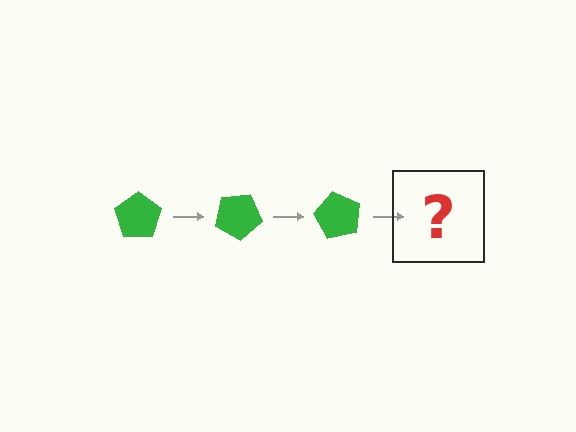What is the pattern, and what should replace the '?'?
The pattern is that the pentagon rotates 30 degrees each step. The '?' should be a green pentagon rotated 90 degrees.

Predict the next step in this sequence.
The next step is a green pentagon rotated 90 degrees.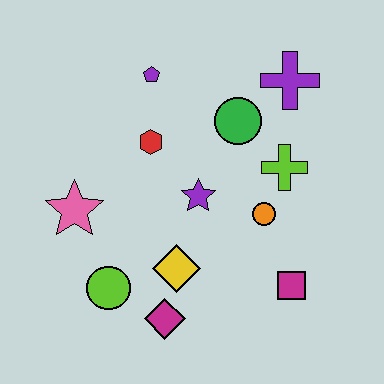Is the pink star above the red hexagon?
No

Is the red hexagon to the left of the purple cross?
Yes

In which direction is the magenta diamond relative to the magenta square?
The magenta diamond is to the left of the magenta square.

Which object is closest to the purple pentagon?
The red hexagon is closest to the purple pentagon.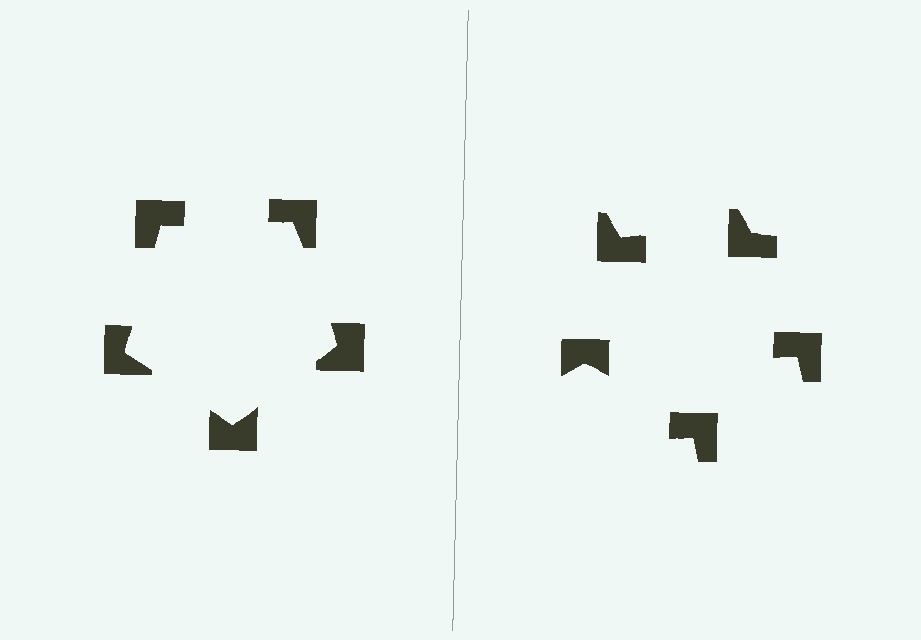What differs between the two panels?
The notched squares are positioned identically on both sides; only the wedge orientations differ. On the left they align to a pentagon; on the right they are misaligned.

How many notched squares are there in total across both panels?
10 — 5 on each side.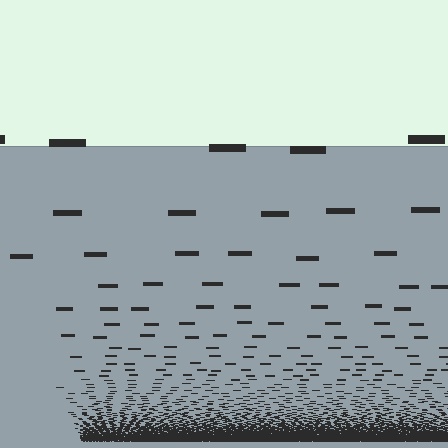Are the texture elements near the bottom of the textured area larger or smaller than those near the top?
Smaller. The gradient is inverted — elements near the bottom are smaller and denser.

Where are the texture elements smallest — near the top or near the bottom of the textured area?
Near the bottom.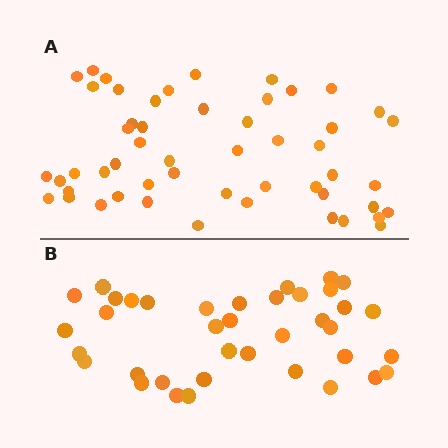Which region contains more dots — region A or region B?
Region A (the top region) has more dots.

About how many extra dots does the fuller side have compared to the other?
Region A has approximately 15 more dots than region B.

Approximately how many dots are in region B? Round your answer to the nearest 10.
About 40 dots. (The exact count is 38, which rounds to 40.)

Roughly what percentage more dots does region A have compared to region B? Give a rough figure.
About 35% more.